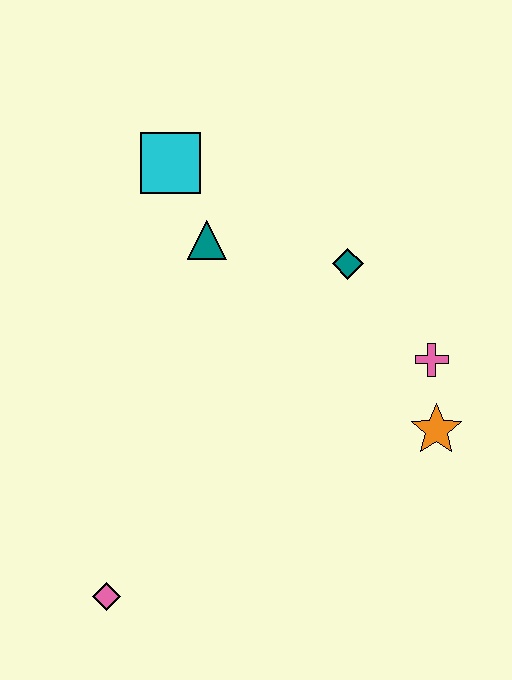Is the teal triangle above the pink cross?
Yes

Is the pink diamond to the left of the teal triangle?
Yes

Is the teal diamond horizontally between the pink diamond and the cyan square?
No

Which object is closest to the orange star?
The pink cross is closest to the orange star.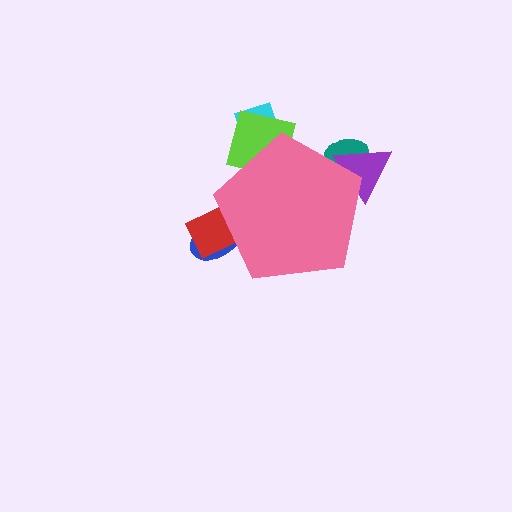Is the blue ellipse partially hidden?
Yes, the blue ellipse is partially hidden behind the pink pentagon.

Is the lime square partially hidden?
Yes, the lime square is partially hidden behind the pink pentagon.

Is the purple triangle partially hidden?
Yes, the purple triangle is partially hidden behind the pink pentagon.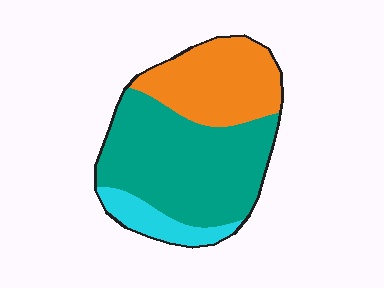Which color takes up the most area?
Teal, at roughly 55%.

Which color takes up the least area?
Cyan, at roughly 10%.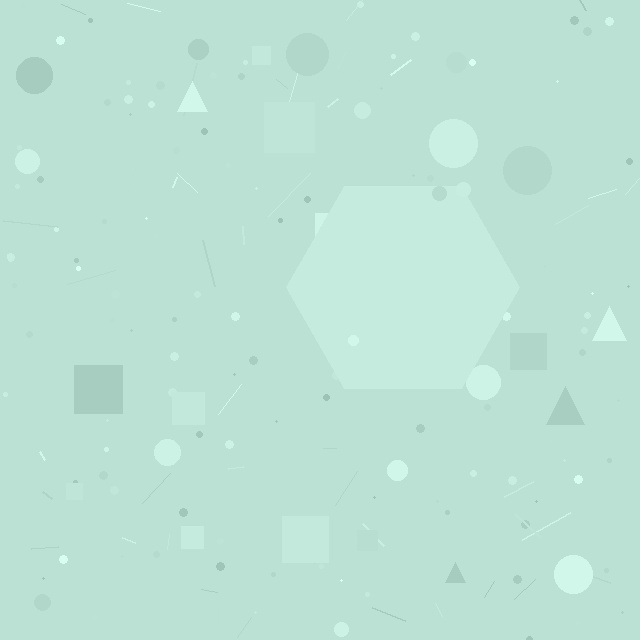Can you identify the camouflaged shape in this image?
The camouflaged shape is a hexagon.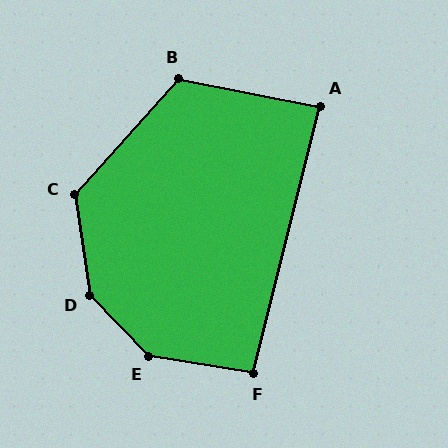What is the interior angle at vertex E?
Approximately 143 degrees (obtuse).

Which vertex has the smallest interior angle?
A, at approximately 87 degrees.